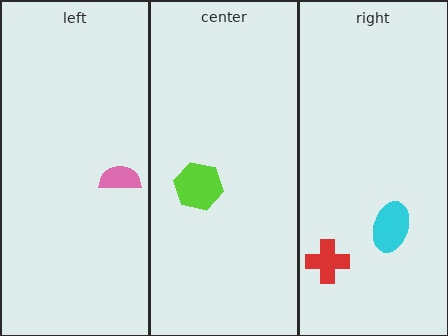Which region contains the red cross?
The right region.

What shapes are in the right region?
The red cross, the cyan ellipse.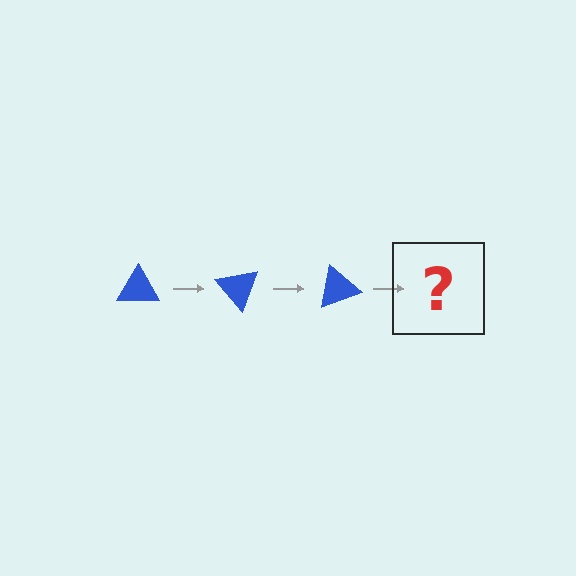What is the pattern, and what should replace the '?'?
The pattern is that the triangle rotates 50 degrees each step. The '?' should be a blue triangle rotated 150 degrees.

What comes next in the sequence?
The next element should be a blue triangle rotated 150 degrees.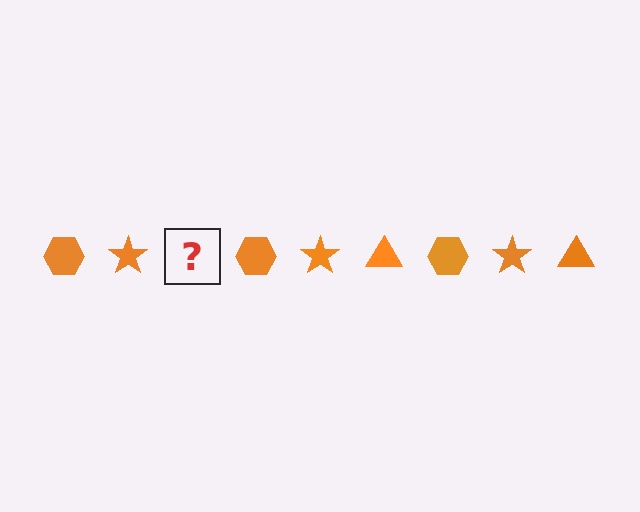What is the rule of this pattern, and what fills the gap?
The rule is that the pattern cycles through hexagon, star, triangle shapes in orange. The gap should be filled with an orange triangle.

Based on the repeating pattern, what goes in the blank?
The blank should be an orange triangle.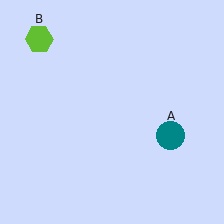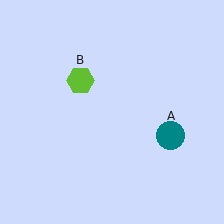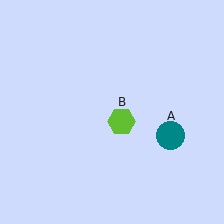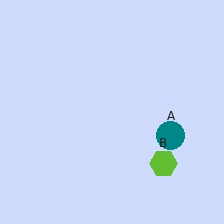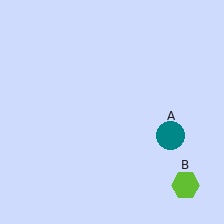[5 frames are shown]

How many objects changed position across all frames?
1 object changed position: lime hexagon (object B).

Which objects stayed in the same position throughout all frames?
Teal circle (object A) remained stationary.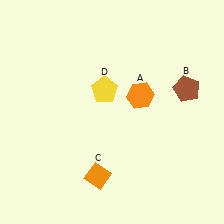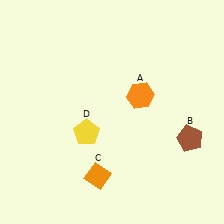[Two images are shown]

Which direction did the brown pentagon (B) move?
The brown pentagon (B) moved down.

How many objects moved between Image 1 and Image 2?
2 objects moved between the two images.